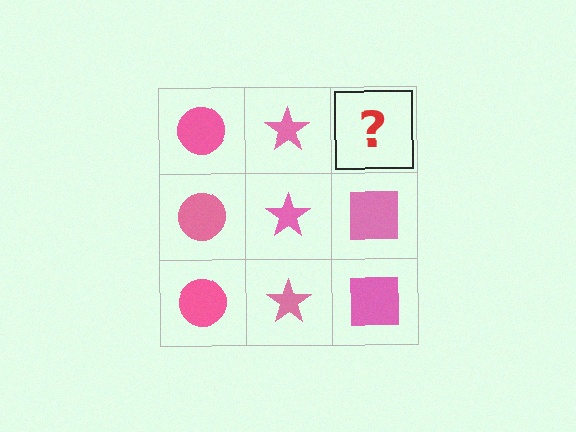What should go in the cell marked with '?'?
The missing cell should contain a pink square.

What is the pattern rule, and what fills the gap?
The rule is that each column has a consistent shape. The gap should be filled with a pink square.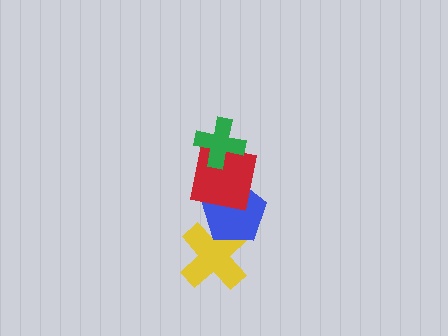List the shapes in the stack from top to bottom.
From top to bottom: the green cross, the red square, the blue pentagon, the yellow cross.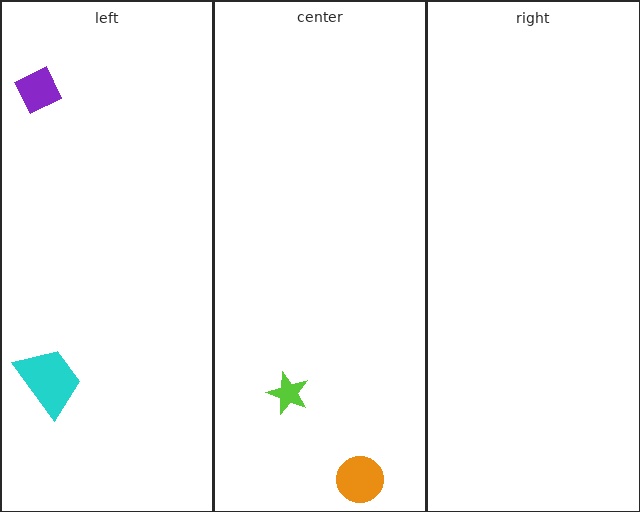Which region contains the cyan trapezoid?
The left region.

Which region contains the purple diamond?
The left region.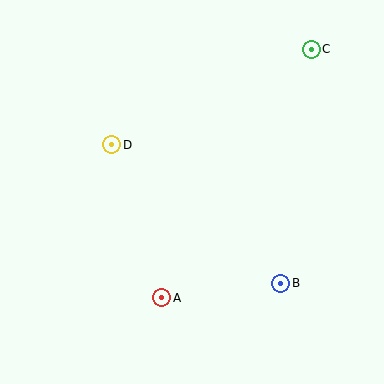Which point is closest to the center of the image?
Point D at (112, 145) is closest to the center.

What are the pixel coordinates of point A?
Point A is at (162, 298).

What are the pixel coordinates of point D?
Point D is at (112, 145).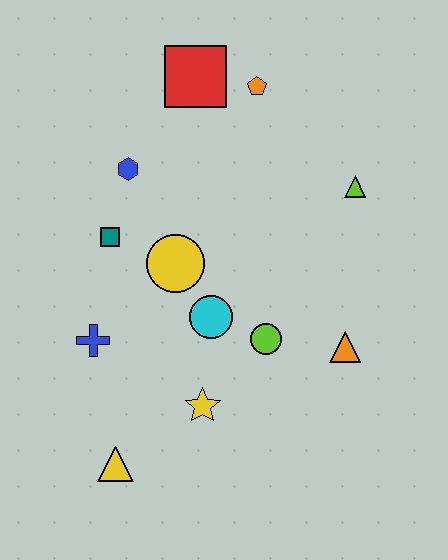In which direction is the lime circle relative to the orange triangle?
The lime circle is to the left of the orange triangle.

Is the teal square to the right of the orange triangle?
No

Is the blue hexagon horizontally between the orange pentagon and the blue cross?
Yes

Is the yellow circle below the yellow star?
No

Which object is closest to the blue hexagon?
The teal square is closest to the blue hexagon.